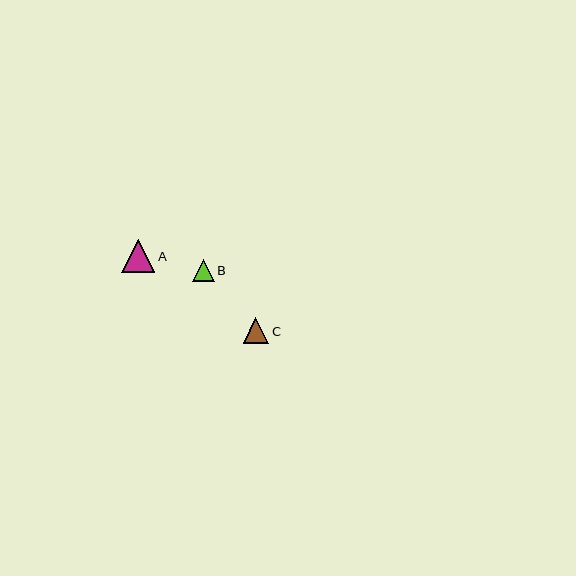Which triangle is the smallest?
Triangle B is the smallest with a size of approximately 22 pixels.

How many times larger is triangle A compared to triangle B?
Triangle A is approximately 1.5 times the size of triangle B.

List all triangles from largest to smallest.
From largest to smallest: A, C, B.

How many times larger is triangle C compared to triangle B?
Triangle C is approximately 1.2 times the size of triangle B.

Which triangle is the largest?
Triangle A is the largest with a size of approximately 33 pixels.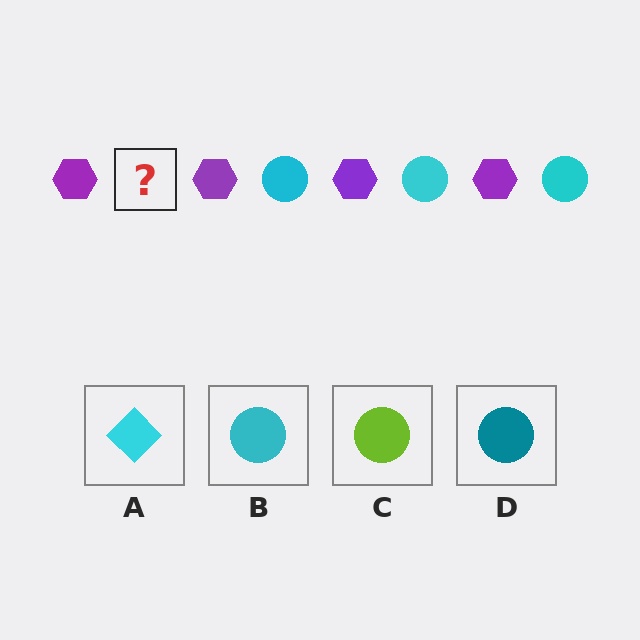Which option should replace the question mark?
Option B.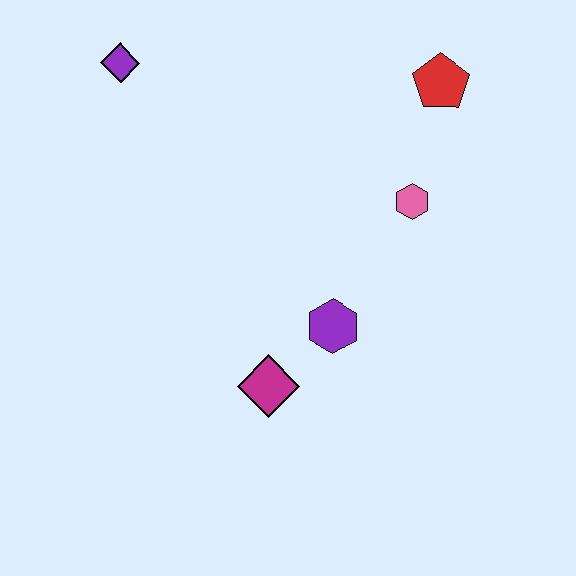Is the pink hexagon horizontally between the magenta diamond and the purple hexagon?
No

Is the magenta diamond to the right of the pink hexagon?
No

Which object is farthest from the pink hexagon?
The purple diamond is farthest from the pink hexagon.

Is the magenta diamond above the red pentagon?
No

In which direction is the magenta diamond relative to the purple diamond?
The magenta diamond is below the purple diamond.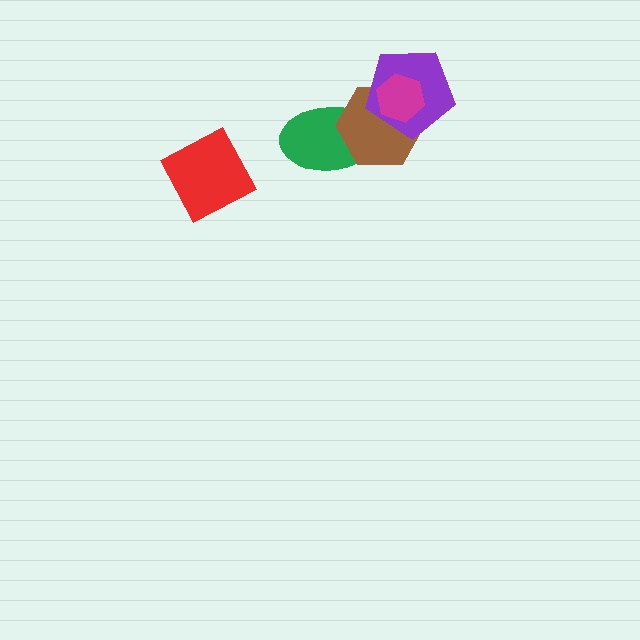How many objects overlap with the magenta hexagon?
2 objects overlap with the magenta hexagon.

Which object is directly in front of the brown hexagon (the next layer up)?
The purple pentagon is directly in front of the brown hexagon.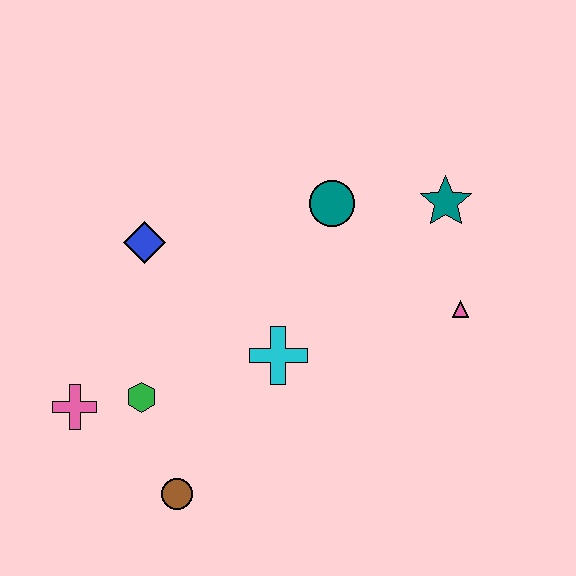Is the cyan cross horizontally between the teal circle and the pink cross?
Yes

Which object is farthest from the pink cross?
The teal star is farthest from the pink cross.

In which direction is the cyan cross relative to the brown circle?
The cyan cross is above the brown circle.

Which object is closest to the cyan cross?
The green hexagon is closest to the cyan cross.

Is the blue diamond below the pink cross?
No